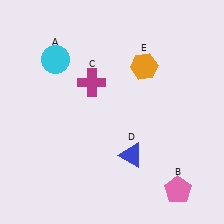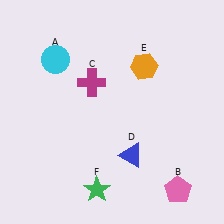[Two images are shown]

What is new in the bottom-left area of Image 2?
A green star (F) was added in the bottom-left area of Image 2.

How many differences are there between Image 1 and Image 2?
There is 1 difference between the two images.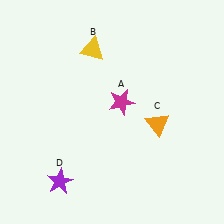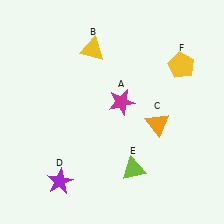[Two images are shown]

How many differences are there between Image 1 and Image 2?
There are 2 differences between the two images.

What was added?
A lime triangle (E), a yellow pentagon (F) were added in Image 2.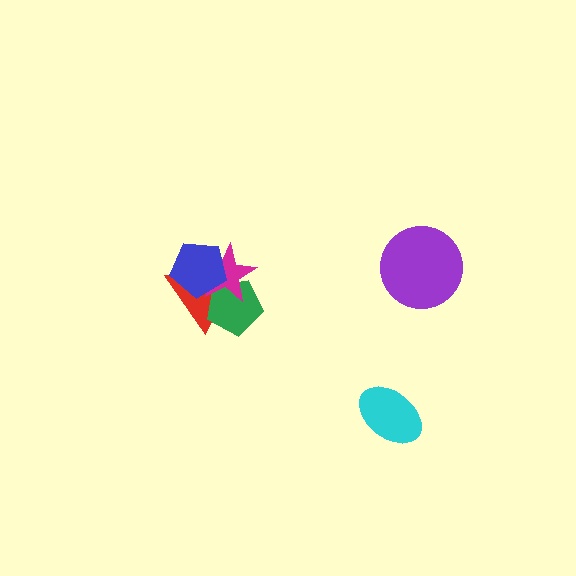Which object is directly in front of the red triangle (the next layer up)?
The green pentagon is directly in front of the red triangle.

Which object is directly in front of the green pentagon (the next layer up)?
The magenta star is directly in front of the green pentagon.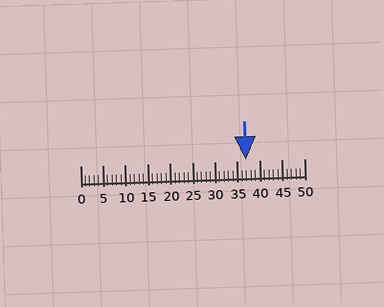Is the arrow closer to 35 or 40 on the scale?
The arrow is closer to 35.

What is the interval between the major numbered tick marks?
The major tick marks are spaced 5 units apart.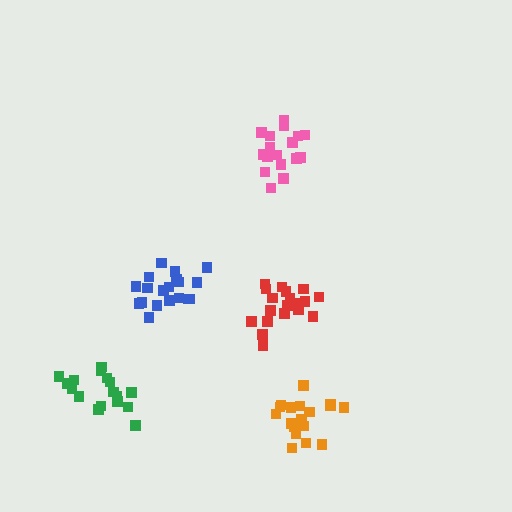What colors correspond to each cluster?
The clusters are colored: pink, green, orange, red, blue.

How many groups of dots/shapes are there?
There are 5 groups.